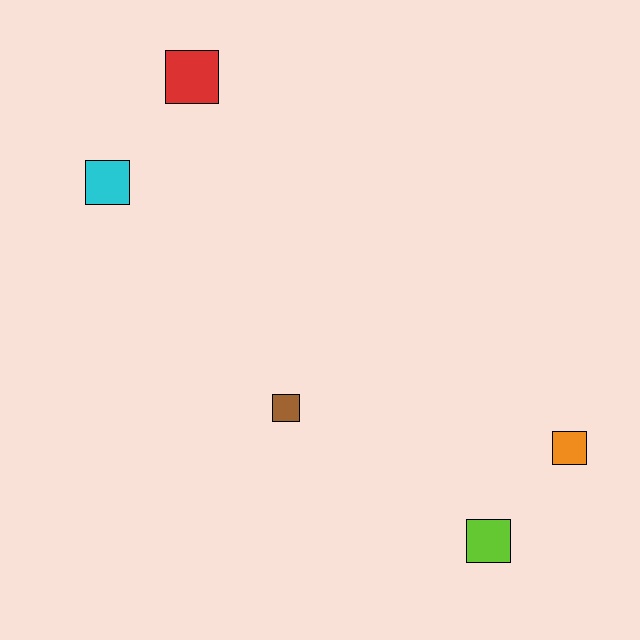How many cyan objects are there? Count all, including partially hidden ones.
There is 1 cyan object.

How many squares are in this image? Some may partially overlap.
There are 5 squares.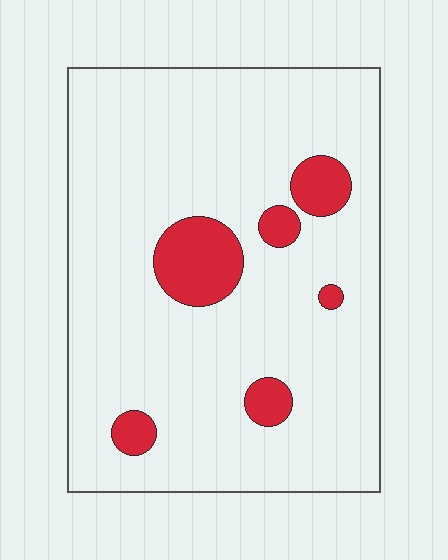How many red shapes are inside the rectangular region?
6.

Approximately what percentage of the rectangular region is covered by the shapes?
Approximately 10%.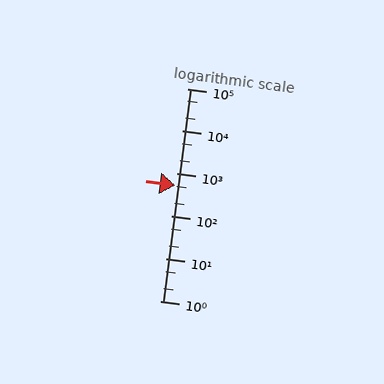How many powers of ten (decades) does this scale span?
The scale spans 5 decades, from 1 to 100000.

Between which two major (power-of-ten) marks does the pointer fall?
The pointer is between 100 and 1000.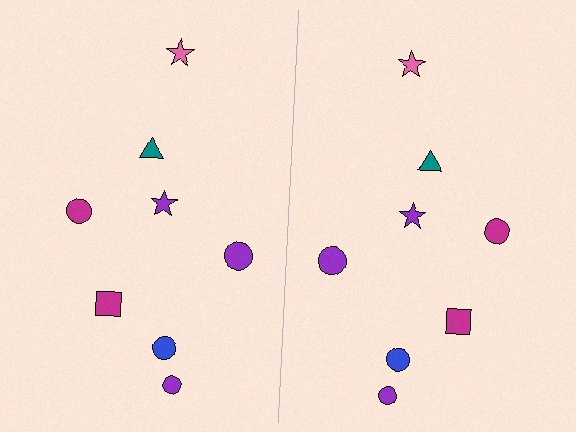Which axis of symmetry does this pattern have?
The pattern has a vertical axis of symmetry running through the center of the image.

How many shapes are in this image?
There are 16 shapes in this image.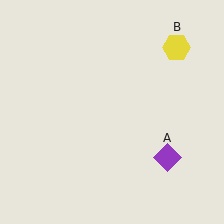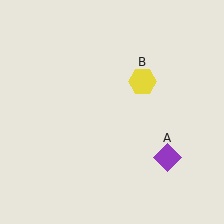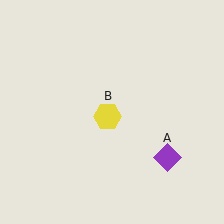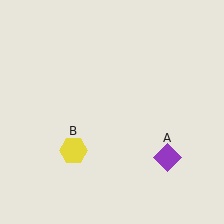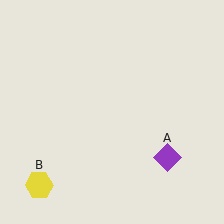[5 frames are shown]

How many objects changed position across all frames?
1 object changed position: yellow hexagon (object B).